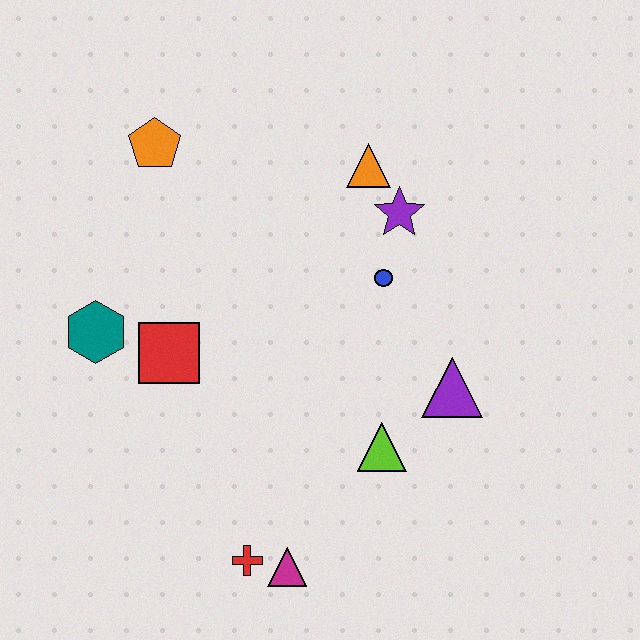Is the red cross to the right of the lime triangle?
No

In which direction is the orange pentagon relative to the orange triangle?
The orange pentagon is to the left of the orange triangle.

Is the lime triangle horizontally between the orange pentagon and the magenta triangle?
No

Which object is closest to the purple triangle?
The lime triangle is closest to the purple triangle.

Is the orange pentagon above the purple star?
Yes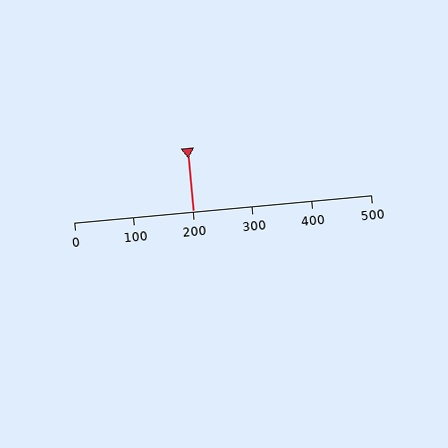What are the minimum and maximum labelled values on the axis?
The axis runs from 0 to 500.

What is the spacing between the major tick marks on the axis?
The major ticks are spaced 100 apart.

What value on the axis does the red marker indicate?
The marker indicates approximately 200.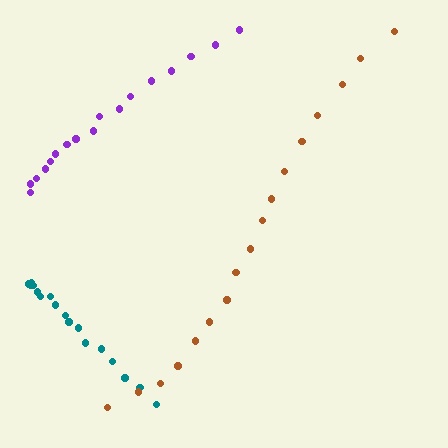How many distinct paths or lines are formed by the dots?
There are 3 distinct paths.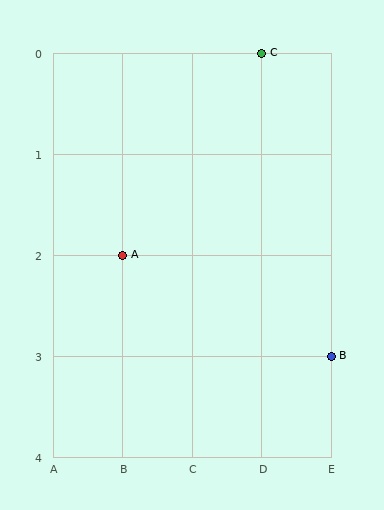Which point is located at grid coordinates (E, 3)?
Point B is at (E, 3).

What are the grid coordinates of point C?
Point C is at grid coordinates (D, 0).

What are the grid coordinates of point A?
Point A is at grid coordinates (B, 2).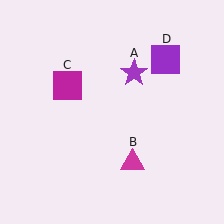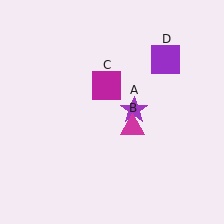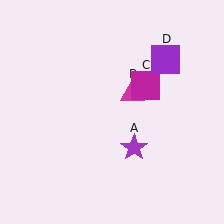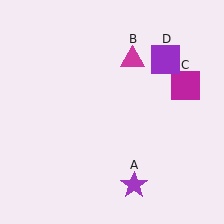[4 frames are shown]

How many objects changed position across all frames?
3 objects changed position: purple star (object A), magenta triangle (object B), magenta square (object C).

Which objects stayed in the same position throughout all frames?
Purple square (object D) remained stationary.